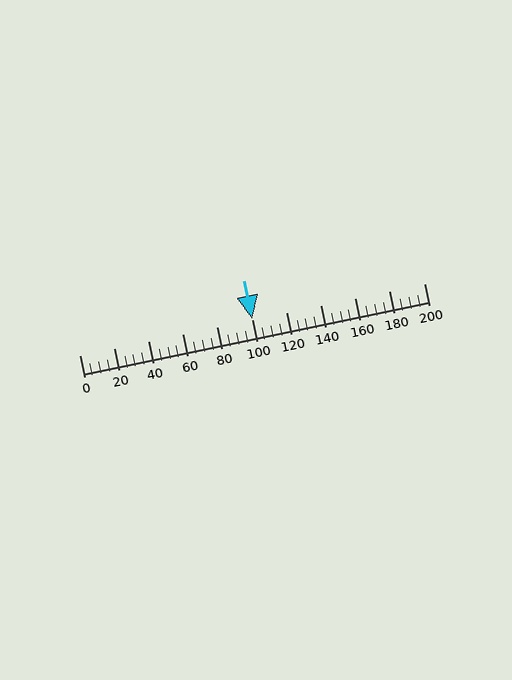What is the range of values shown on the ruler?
The ruler shows values from 0 to 200.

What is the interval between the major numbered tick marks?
The major tick marks are spaced 20 units apart.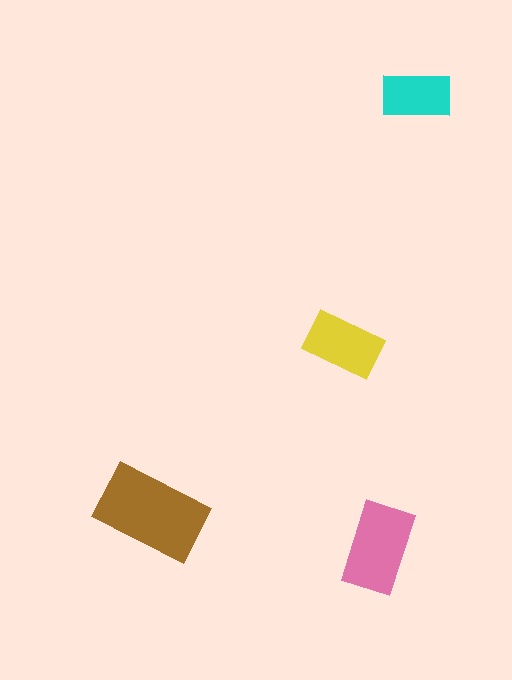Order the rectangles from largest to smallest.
the brown one, the pink one, the yellow one, the cyan one.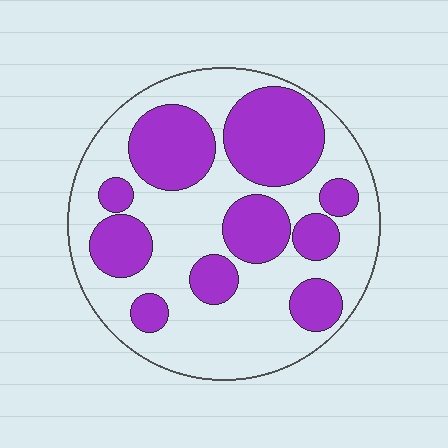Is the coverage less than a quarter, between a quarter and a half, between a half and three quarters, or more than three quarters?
Between a quarter and a half.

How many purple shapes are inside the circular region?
10.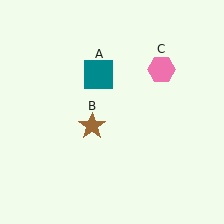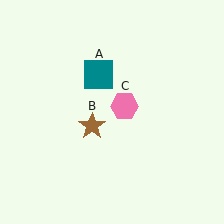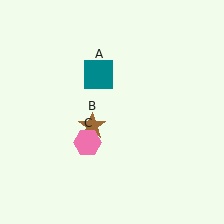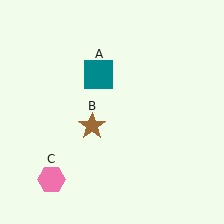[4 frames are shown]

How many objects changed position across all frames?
1 object changed position: pink hexagon (object C).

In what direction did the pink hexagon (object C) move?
The pink hexagon (object C) moved down and to the left.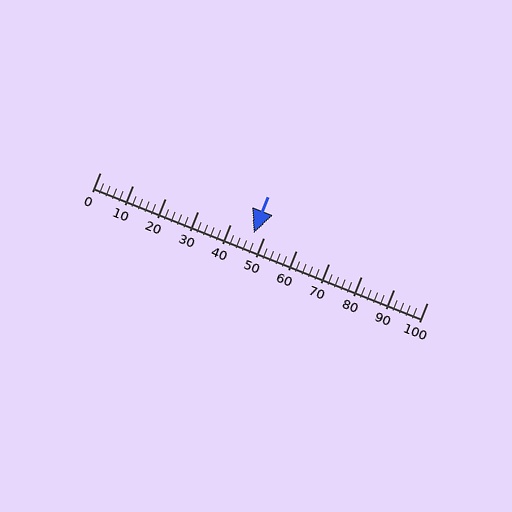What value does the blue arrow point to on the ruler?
The blue arrow points to approximately 47.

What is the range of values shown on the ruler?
The ruler shows values from 0 to 100.